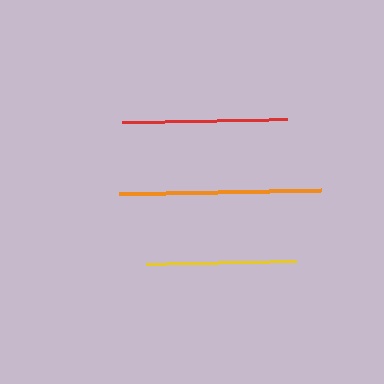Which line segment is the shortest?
The yellow line is the shortest at approximately 150 pixels.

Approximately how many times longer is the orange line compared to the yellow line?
The orange line is approximately 1.3 times the length of the yellow line.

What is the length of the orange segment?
The orange segment is approximately 201 pixels long.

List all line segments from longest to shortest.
From longest to shortest: orange, red, yellow.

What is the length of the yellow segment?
The yellow segment is approximately 150 pixels long.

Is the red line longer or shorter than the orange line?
The orange line is longer than the red line.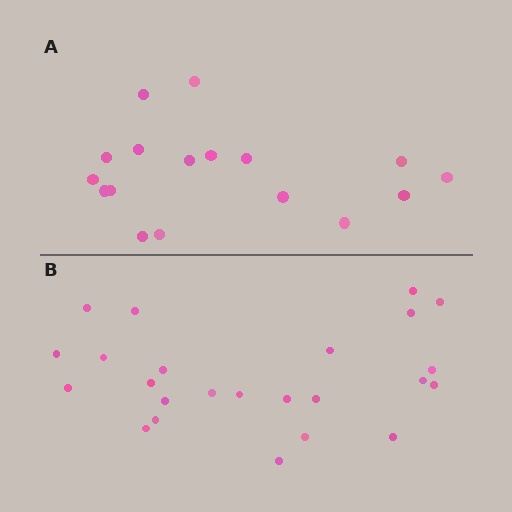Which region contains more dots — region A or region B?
Region B (the bottom region) has more dots.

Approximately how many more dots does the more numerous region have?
Region B has roughly 8 or so more dots than region A.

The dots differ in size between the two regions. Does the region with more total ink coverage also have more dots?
No. Region A has more total ink coverage because its dots are larger, but region B actually contains more individual dots. Total area can be misleading — the number of items is what matters here.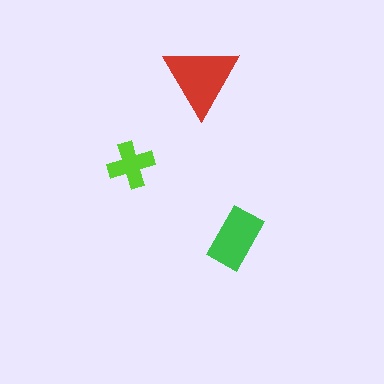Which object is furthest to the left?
The lime cross is leftmost.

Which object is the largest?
The red triangle.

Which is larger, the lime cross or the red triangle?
The red triangle.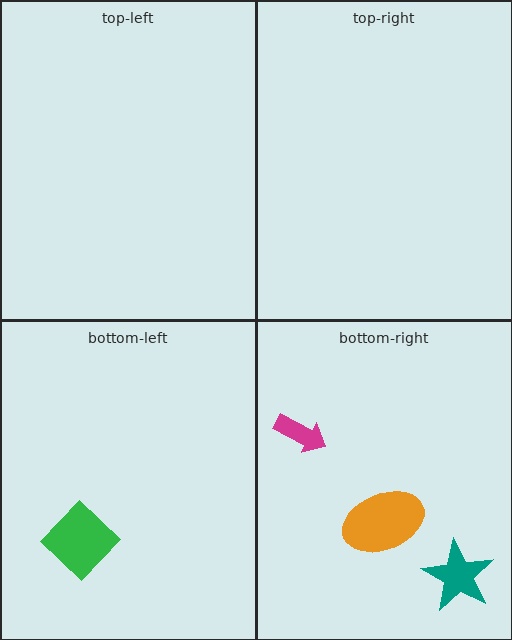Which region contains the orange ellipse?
The bottom-right region.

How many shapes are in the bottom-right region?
3.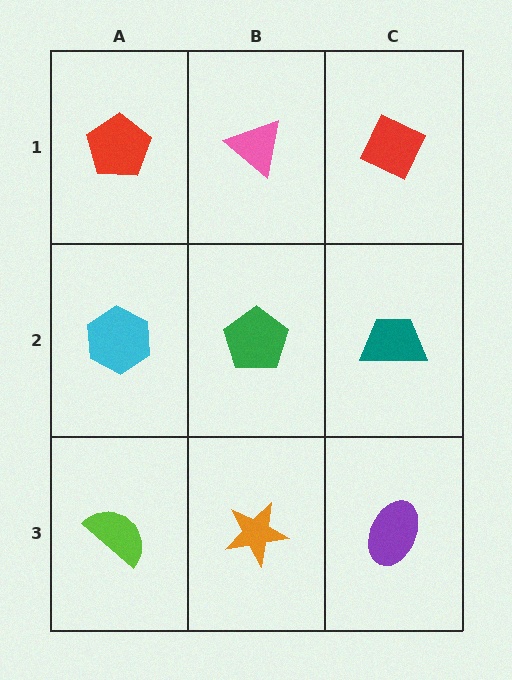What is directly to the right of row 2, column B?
A teal trapezoid.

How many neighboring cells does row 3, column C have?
2.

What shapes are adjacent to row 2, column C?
A red diamond (row 1, column C), a purple ellipse (row 3, column C), a green pentagon (row 2, column B).